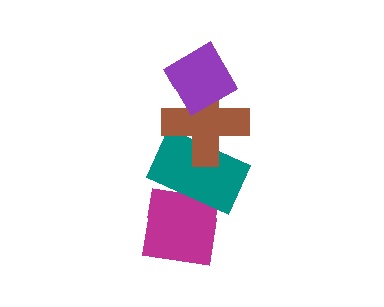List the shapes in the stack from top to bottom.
From top to bottom: the purple diamond, the brown cross, the teal rectangle, the magenta square.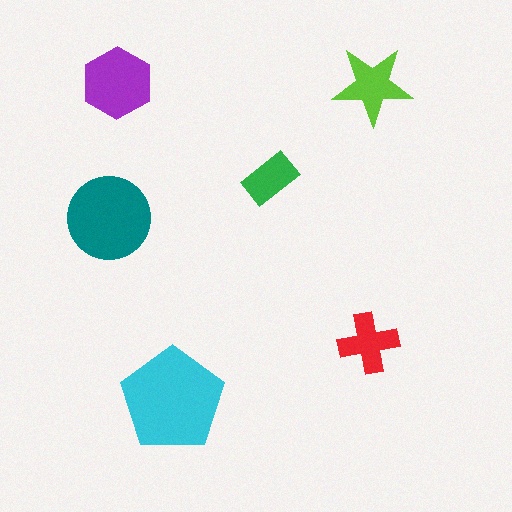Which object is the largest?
The cyan pentagon.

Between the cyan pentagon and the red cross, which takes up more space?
The cyan pentagon.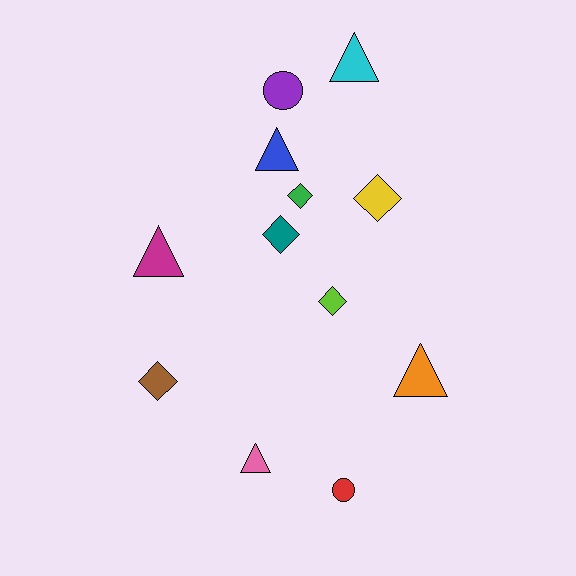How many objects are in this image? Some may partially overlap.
There are 12 objects.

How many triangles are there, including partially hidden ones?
There are 5 triangles.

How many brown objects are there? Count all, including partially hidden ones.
There is 1 brown object.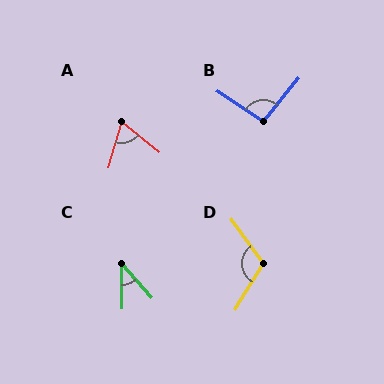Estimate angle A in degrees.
Approximately 68 degrees.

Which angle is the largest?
D, at approximately 112 degrees.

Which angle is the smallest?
C, at approximately 41 degrees.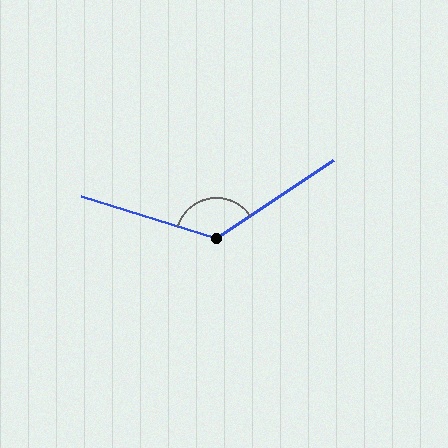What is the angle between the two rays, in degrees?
Approximately 129 degrees.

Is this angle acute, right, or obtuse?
It is obtuse.